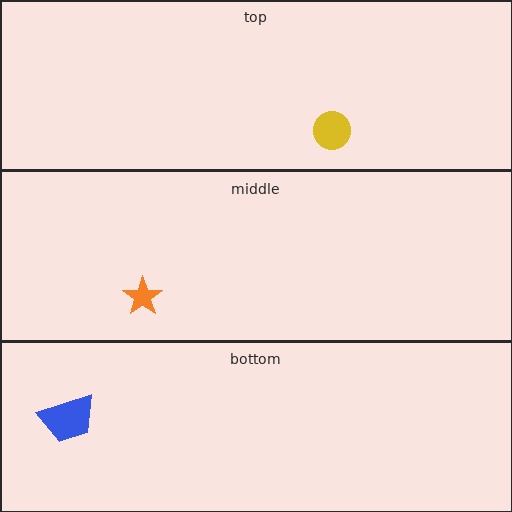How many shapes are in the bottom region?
1.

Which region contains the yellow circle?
The top region.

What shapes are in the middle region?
The orange star.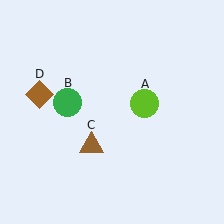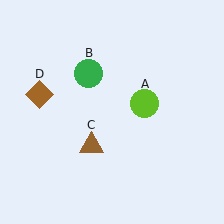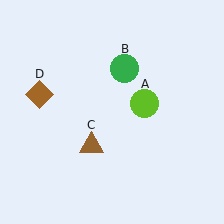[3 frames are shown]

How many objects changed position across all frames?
1 object changed position: green circle (object B).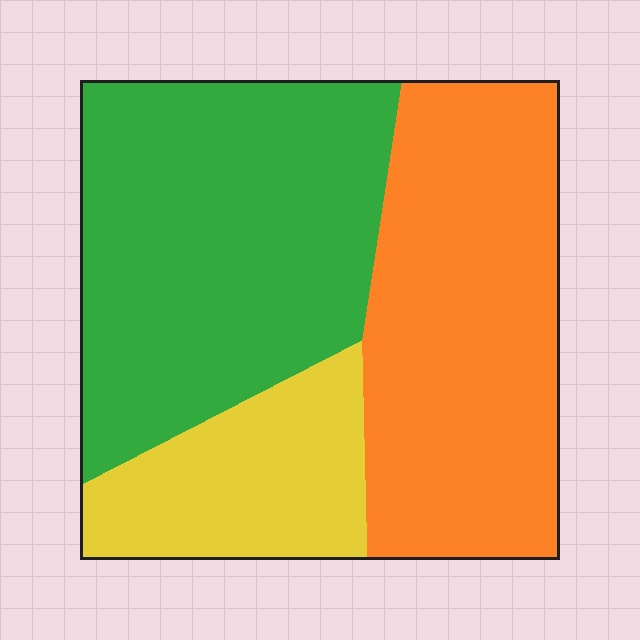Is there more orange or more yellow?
Orange.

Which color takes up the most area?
Green, at roughly 45%.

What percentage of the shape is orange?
Orange takes up about three eighths (3/8) of the shape.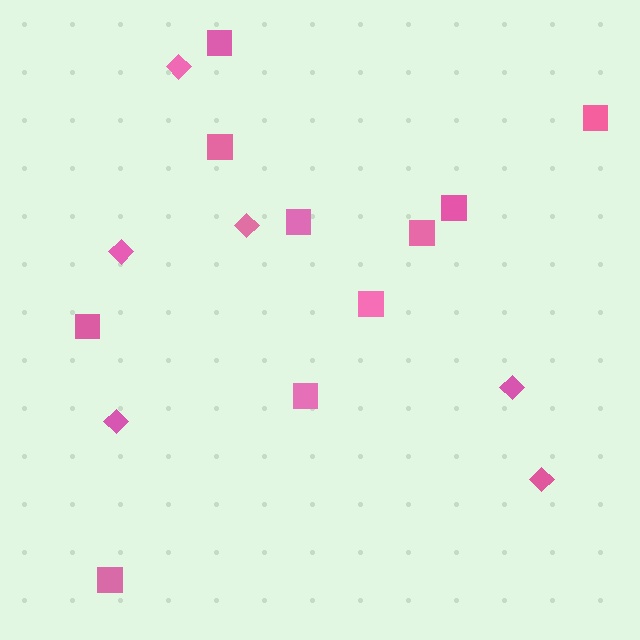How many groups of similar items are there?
There are 2 groups: one group of diamonds (6) and one group of squares (10).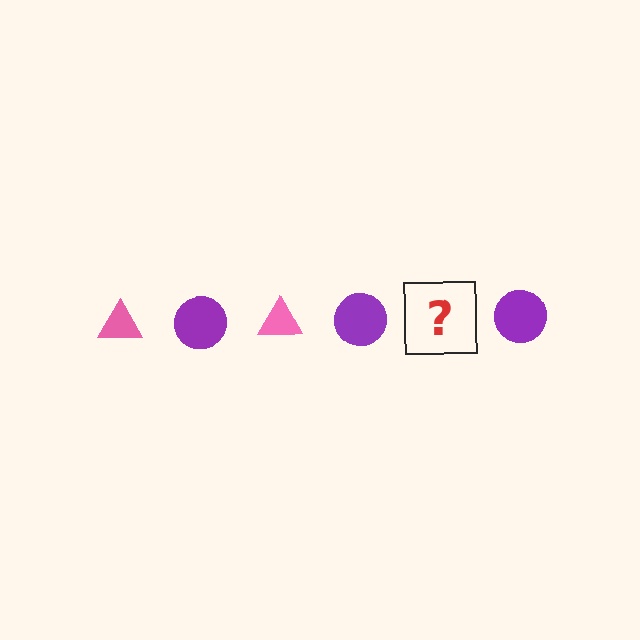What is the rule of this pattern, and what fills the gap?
The rule is that the pattern alternates between pink triangle and purple circle. The gap should be filled with a pink triangle.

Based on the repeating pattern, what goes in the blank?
The blank should be a pink triangle.